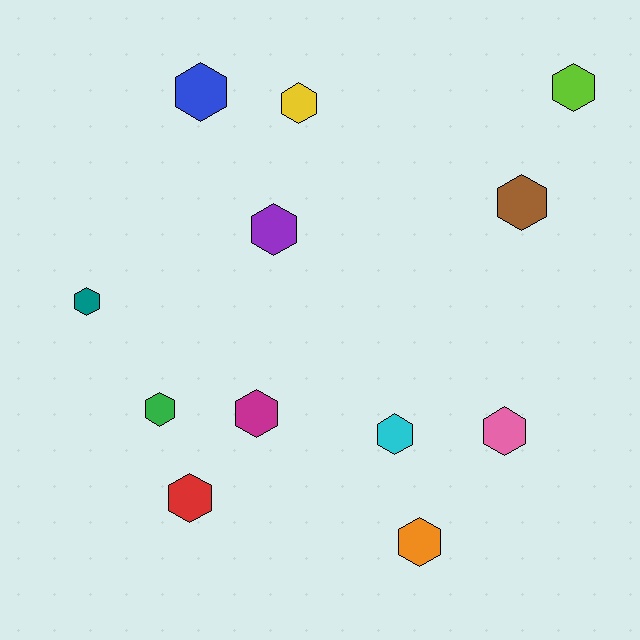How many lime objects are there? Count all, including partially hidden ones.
There is 1 lime object.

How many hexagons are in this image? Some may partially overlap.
There are 12 hexagons.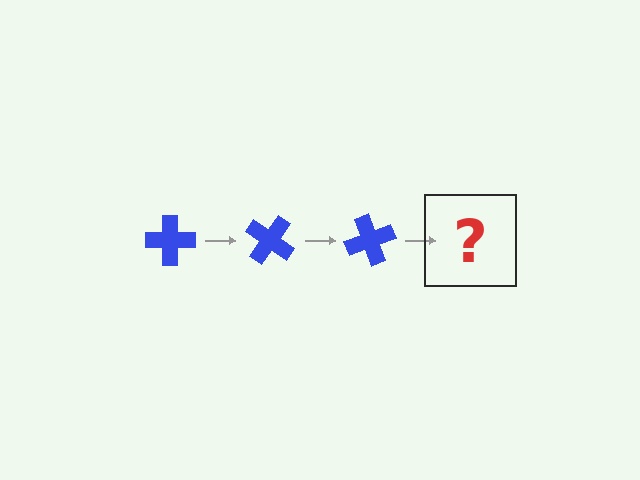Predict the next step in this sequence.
The next step is a blue cross rotated 105 degrees.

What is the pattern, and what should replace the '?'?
The pattern is that the cross rotates 35 degrees each step. The '?' should be a blue cross rotated 105 degrees.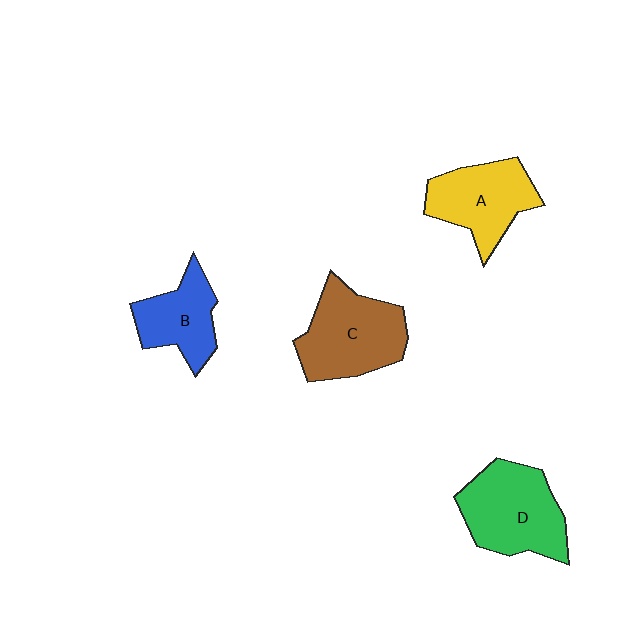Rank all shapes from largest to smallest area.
From largest to smallest: D (green), C (brown), A (yellow), B (blue).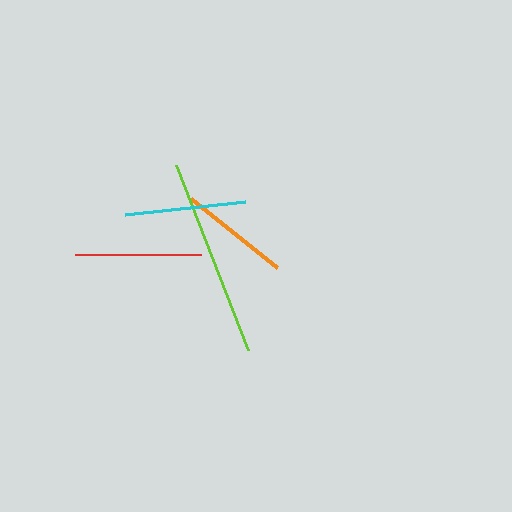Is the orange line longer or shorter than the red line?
The red line is longer than the orange line.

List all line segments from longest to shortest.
From longest to shortest: lime, red, cyan, orange.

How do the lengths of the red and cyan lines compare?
The red and cyan lines are approximately the same length.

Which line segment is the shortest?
The orange line is the shortest at approximately 110 pixels.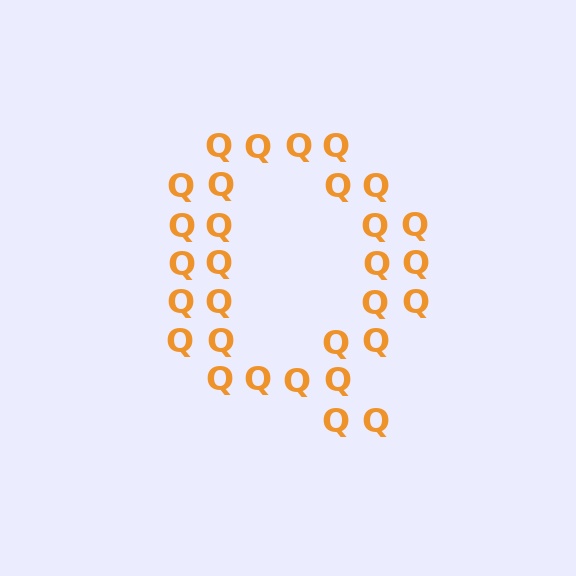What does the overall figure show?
The overall figure shows the letter Q.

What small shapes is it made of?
It is made of small letter Q's.